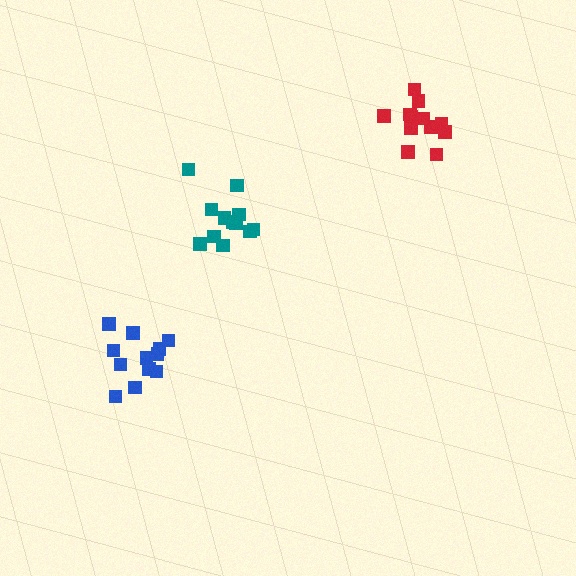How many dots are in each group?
Group 1: 12 dots, Group 2: 12 dots, Group 3: 12 dots (36 total).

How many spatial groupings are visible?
There are 3 spatial groupings.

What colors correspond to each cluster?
The clusters are colored: red, blue, teal.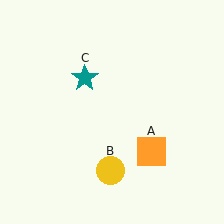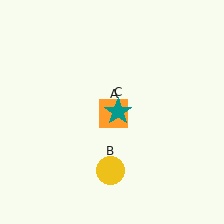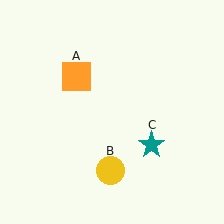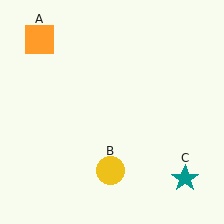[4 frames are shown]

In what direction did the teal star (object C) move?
The teal star (object C) moved down and to the right.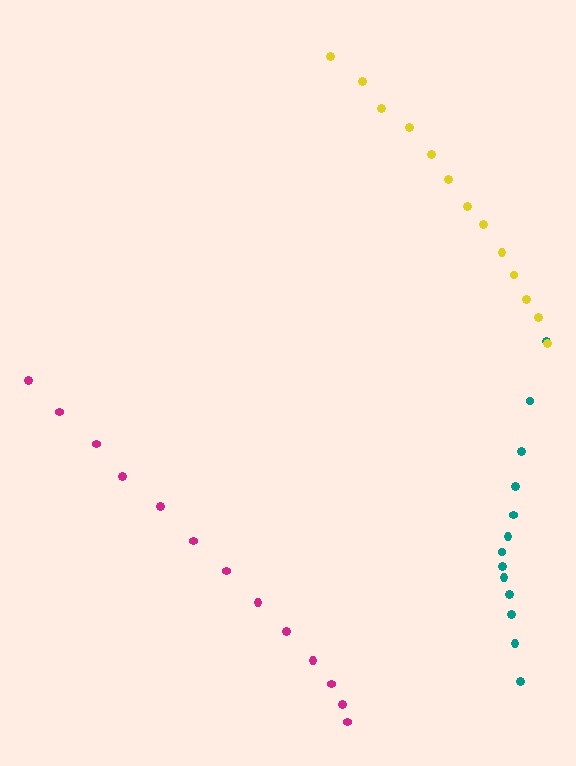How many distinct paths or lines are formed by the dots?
There are 3 distinct paths.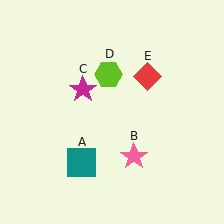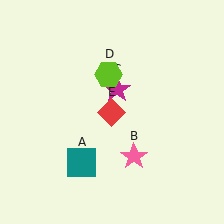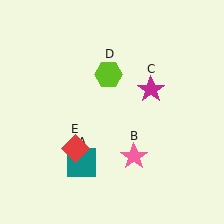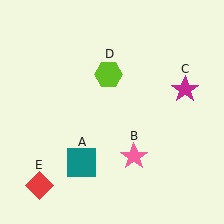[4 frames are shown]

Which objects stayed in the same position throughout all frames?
Teal square (object A) and pink star (object B) and lime hexagon (object D) remained stationary.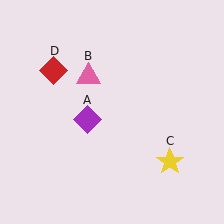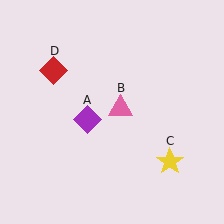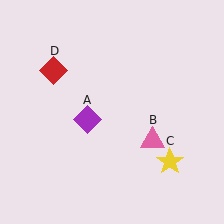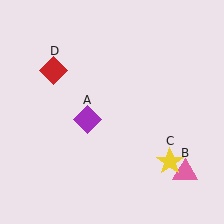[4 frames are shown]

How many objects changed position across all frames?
1 object changed position: pink triangle (object B).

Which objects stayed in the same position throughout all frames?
Purple diamond (object A) and yellow star (object C) and red diamond (object D) remained stationary.